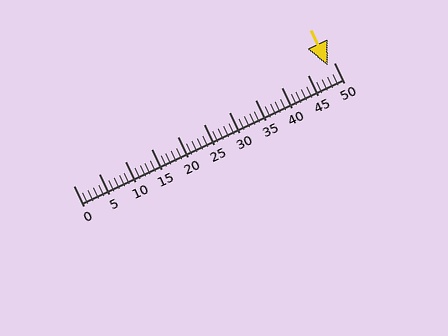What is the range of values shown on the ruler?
The ruler shows values from 0 to 50.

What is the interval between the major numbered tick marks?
The major tick marks are spaced 5 units apart.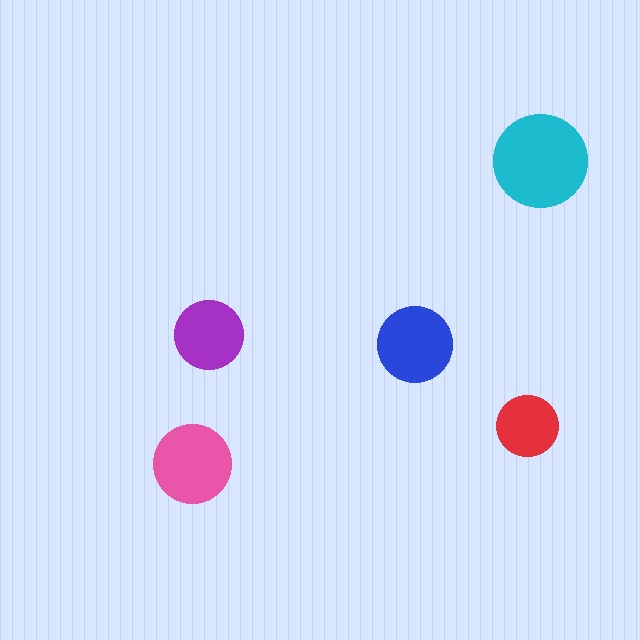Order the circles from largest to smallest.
the cyan one, the pink one, the blue one, the purple one, the red one.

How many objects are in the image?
There are 5 objects in the image.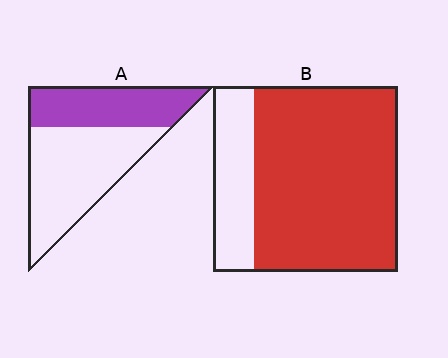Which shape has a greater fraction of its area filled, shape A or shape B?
Shape B.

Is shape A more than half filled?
No.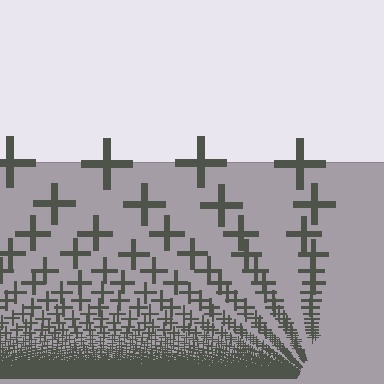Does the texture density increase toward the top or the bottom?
Density increases toward the bottom.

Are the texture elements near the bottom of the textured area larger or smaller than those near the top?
Smaller. The gradient is inverted — elements near the bottom are smaller and denser.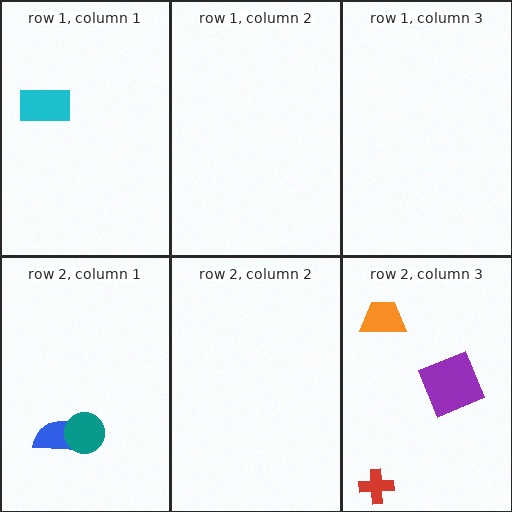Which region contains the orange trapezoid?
The row 2, column 3 region.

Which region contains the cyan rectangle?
The row 1, column 1 region.